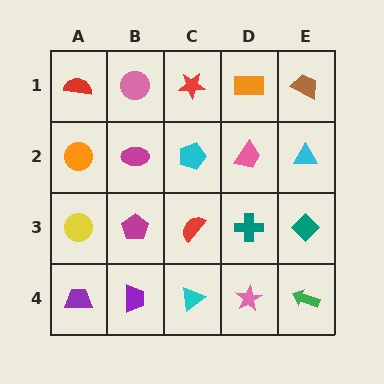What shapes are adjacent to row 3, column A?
An orange circle (row 2, column A), a purple trapezoid (row 4, column A), a magenta pentagon (row 3, column B).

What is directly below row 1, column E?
A cyan triangle.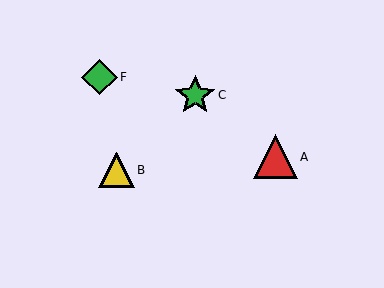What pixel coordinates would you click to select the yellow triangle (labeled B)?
Click at (117, 170) to select the yellow triangle B.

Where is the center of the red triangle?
The center of the red triangle is at (275, 157).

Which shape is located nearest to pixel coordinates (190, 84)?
The green star (labeled C) at (195, 95) is nearest to that location.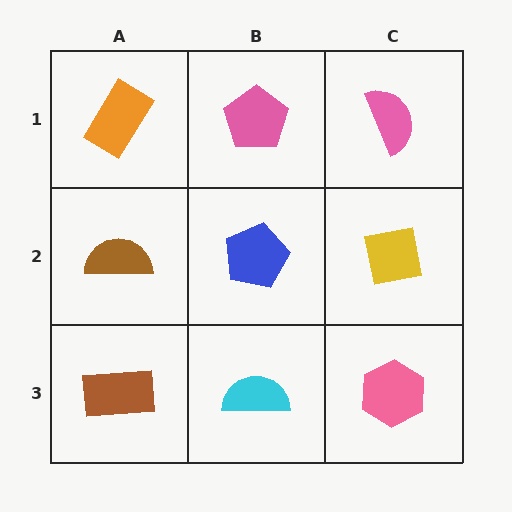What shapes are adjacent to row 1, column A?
A brown semicircle (row 2, column A), a pink pentagon (row 1, column B).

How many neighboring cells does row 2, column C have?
3.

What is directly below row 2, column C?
A pink hexagon.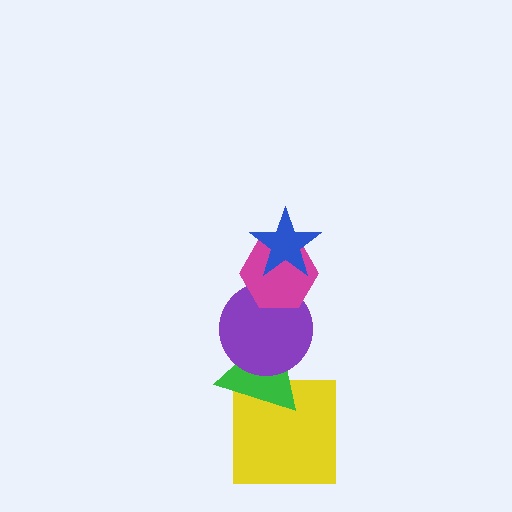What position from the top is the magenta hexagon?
The magenta hexagon is 2nd from the top.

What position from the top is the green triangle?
The green triangle is 4th from the top.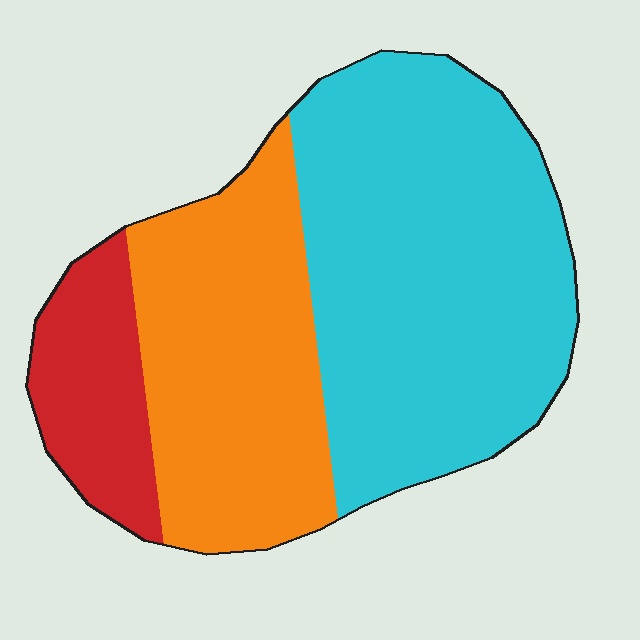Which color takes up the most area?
Cyan, at roughly 50%.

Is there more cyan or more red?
Cyan.